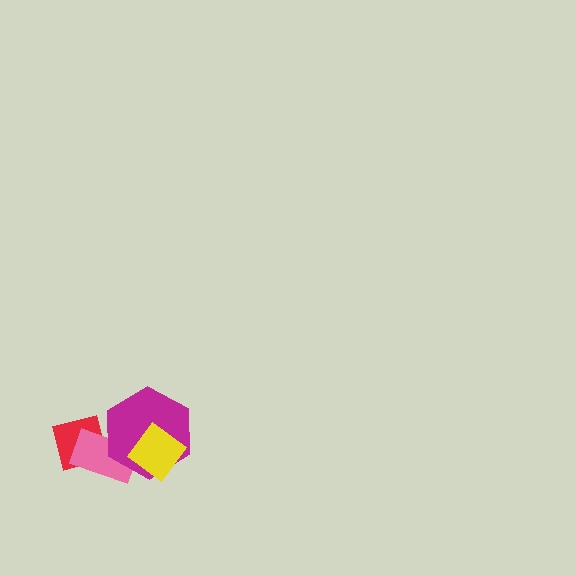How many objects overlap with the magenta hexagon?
3 objects overlap with the magenta hexagon.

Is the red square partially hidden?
Yes, it is partially covered by another shape.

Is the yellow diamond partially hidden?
No, no other shape covers it.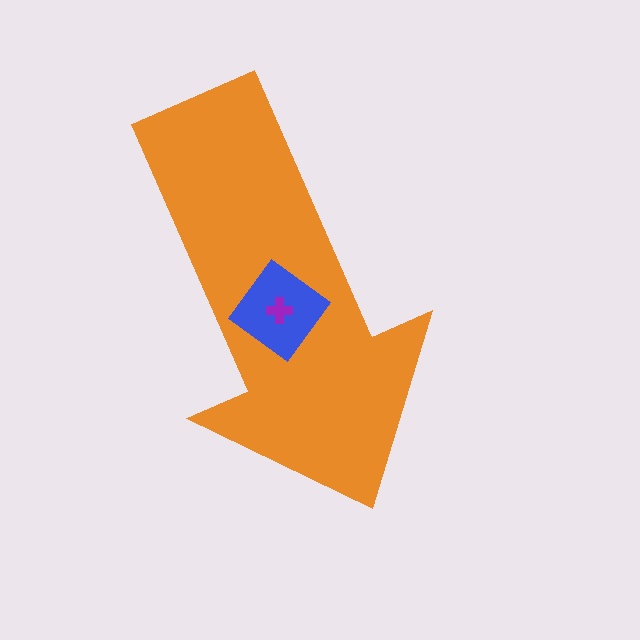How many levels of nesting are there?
3.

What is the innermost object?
The purple cross.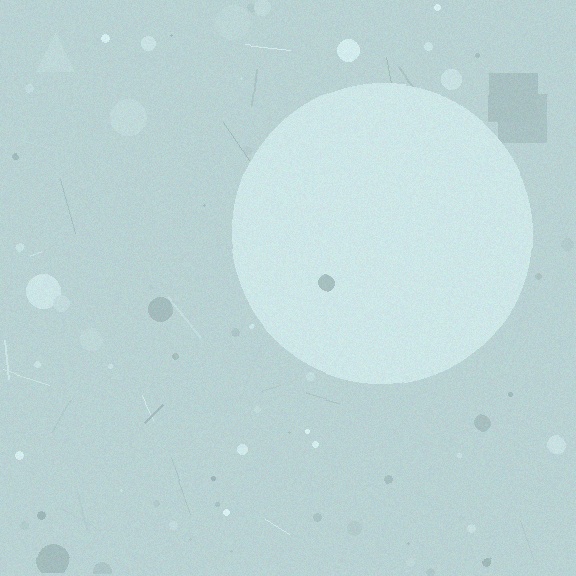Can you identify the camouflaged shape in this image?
The camouflaged shape is a circle.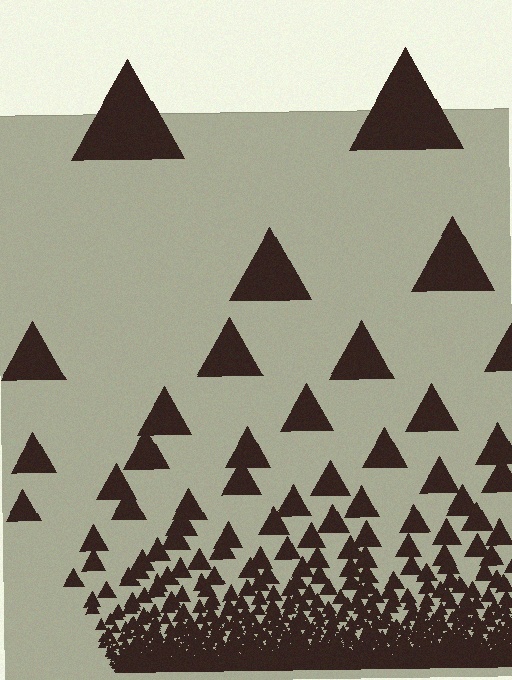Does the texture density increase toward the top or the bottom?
Density increases toward the bottom.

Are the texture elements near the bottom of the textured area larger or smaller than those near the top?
Smaller. The gradient is inverted — elements near the bottom are smaller and denser.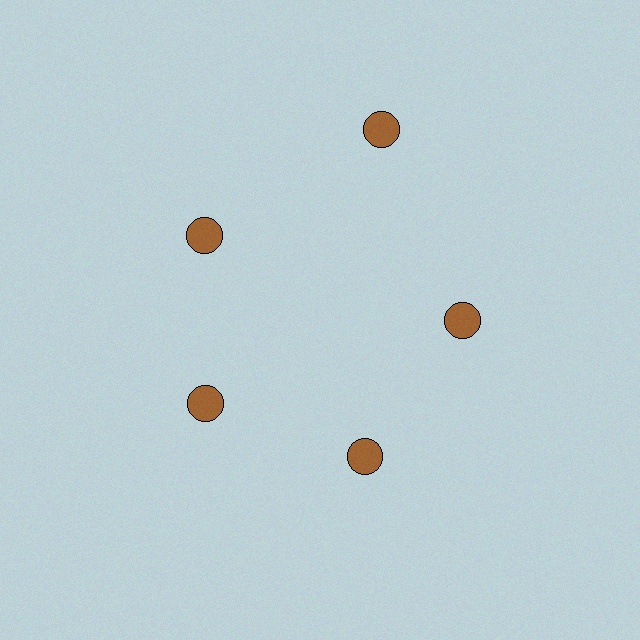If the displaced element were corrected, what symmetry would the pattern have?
It would have 5-fold rotational symmetry — the pattern would map onto itself every 72 degrees.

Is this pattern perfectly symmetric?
No. The 5 brown circles are arranged in a ring, but one element near the 1 o'clock position is pushed outward from the center, breaking the 5-fold rotational symmetry.